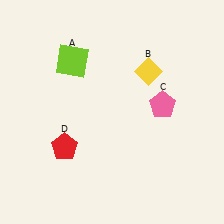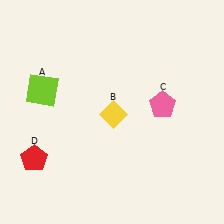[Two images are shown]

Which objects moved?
The objects that moved are: the lime square (A), the yellow diamond (B), the red pentagon (D).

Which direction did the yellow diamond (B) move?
The yellow diamond (B) moved down.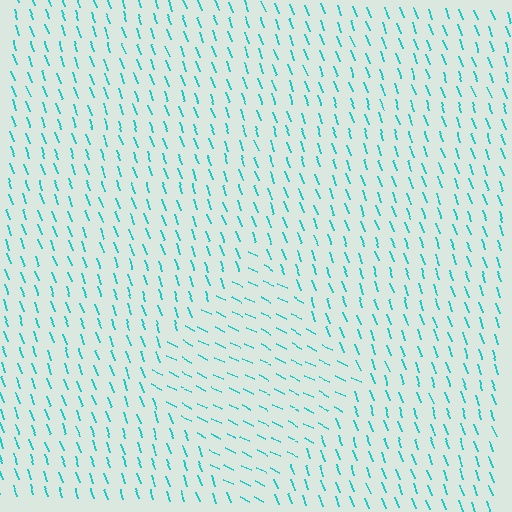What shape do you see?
I see a diamond.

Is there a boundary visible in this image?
Yes, there is a texture boundary formed by a change in line orientation.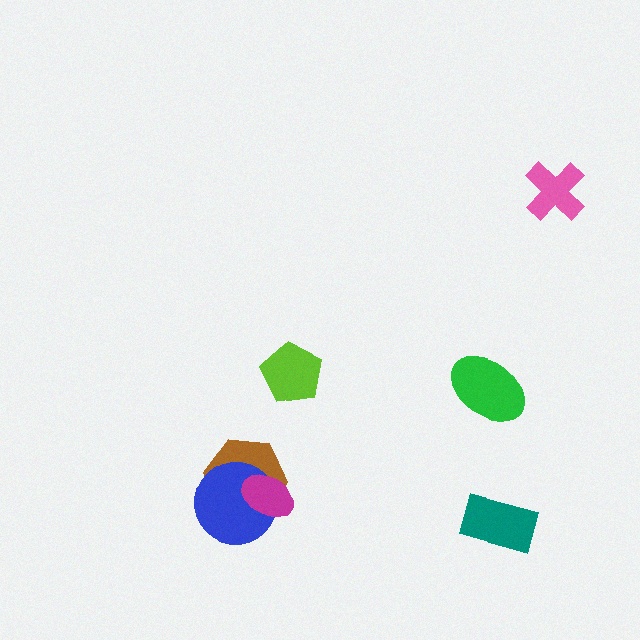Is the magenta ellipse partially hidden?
No, no other shape covers it.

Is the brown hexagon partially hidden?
Yes, it is partially covered by another shape.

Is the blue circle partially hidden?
Yes, it is partially covered by another shape.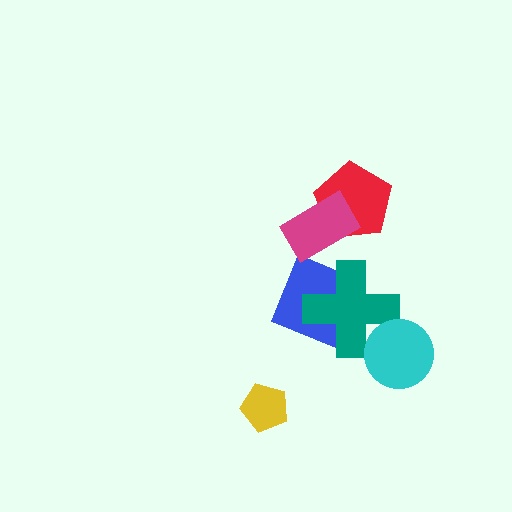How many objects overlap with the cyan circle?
1 object overlaps with the cyan circle.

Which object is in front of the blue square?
The teal cross is in front of the blue square.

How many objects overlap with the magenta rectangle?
1 object overlaps with the magenta rectangle.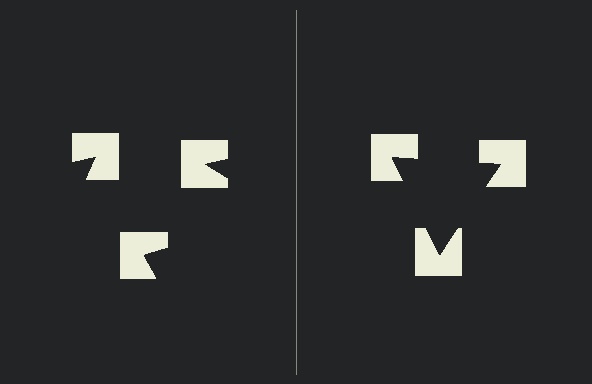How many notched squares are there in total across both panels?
6 — 3 on each side.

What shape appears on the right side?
An illusory triangle.